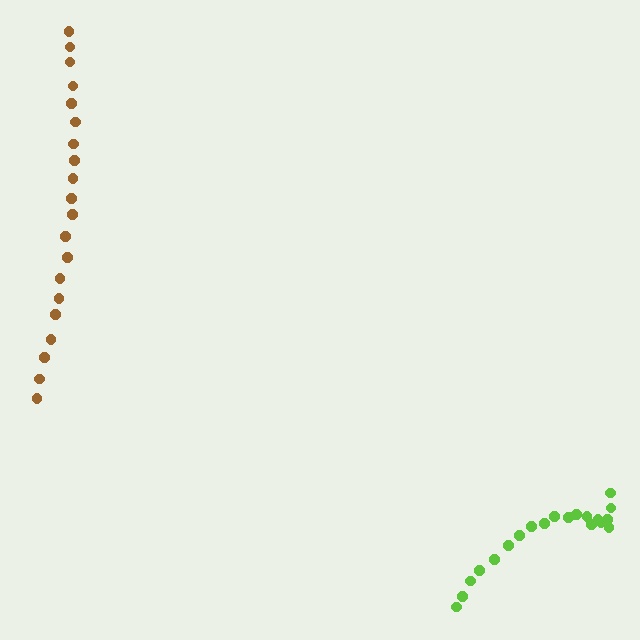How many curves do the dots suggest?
There are 2 distinct paths.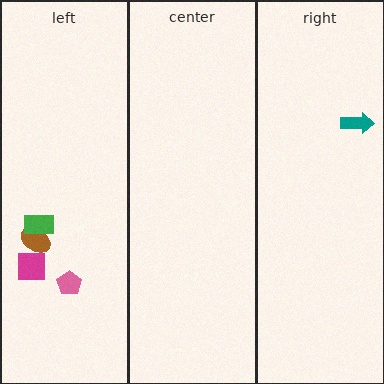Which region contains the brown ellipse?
The left region.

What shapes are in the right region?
The teal arrow.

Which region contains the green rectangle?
The left region.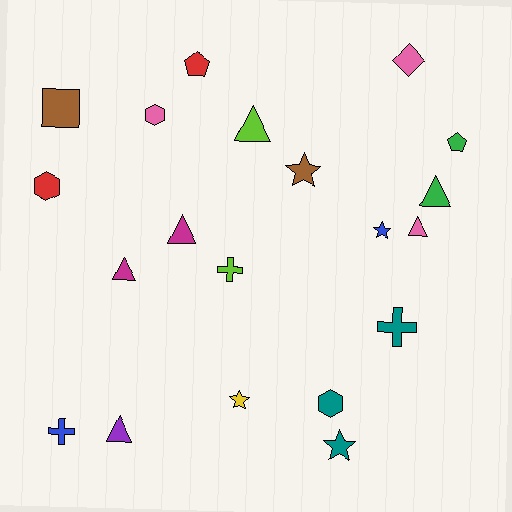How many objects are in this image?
There are 20 objects.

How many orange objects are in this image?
There are no orange objects.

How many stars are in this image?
There are 4 stars.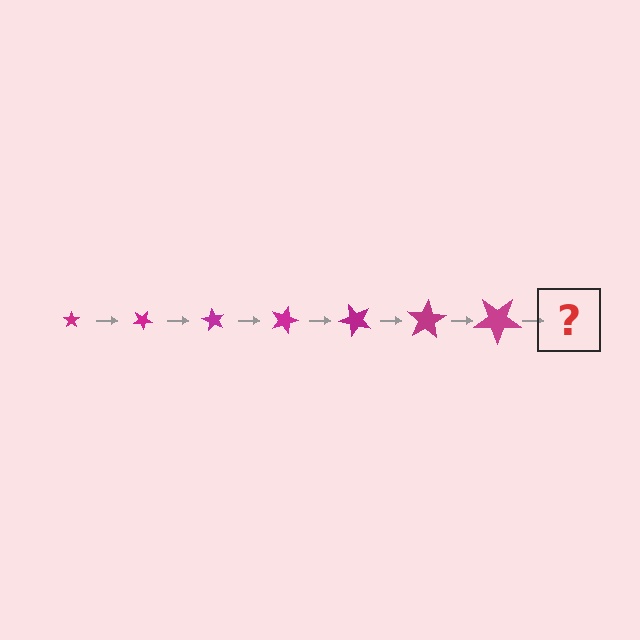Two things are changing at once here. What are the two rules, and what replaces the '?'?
The two rules are that the star grows larger each step and it rotates 30 degrees each step. The '?' should be a star, larger than the previous one and rotated 210 degrees from the start.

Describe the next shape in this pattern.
It should be a star, larger than the previous one and rotated 210 degrees from the start.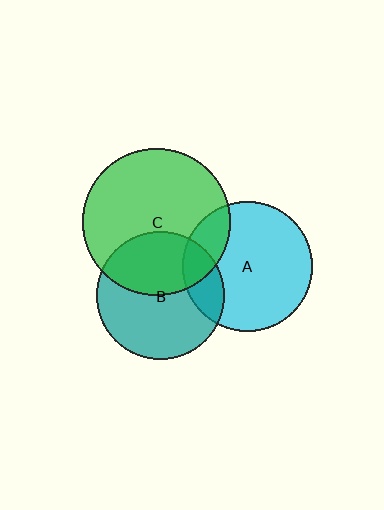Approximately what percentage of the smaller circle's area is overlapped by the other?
Approximately 20%.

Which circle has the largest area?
Circle C (green).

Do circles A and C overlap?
Yes.